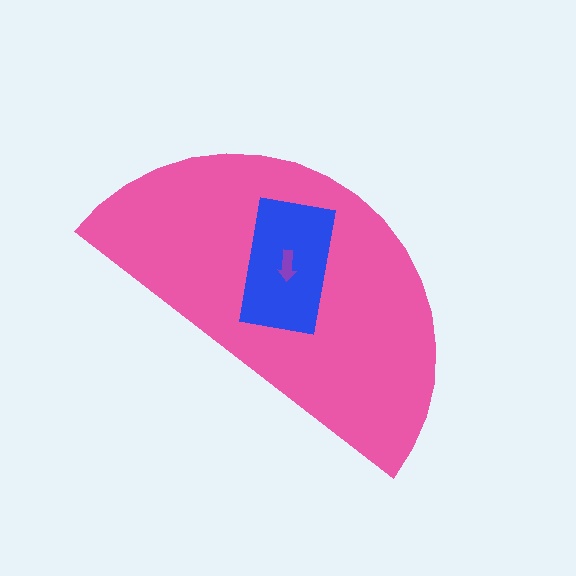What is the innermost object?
The purple arrow.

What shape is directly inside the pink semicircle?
The blue rectangle.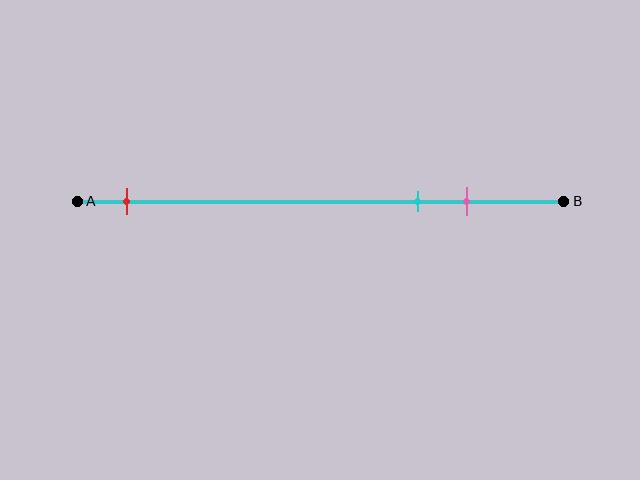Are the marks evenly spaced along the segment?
No, the marks are not evenly spaced.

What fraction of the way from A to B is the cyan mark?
The cyan mark is approximately 70% (0.7) of the way from A to B.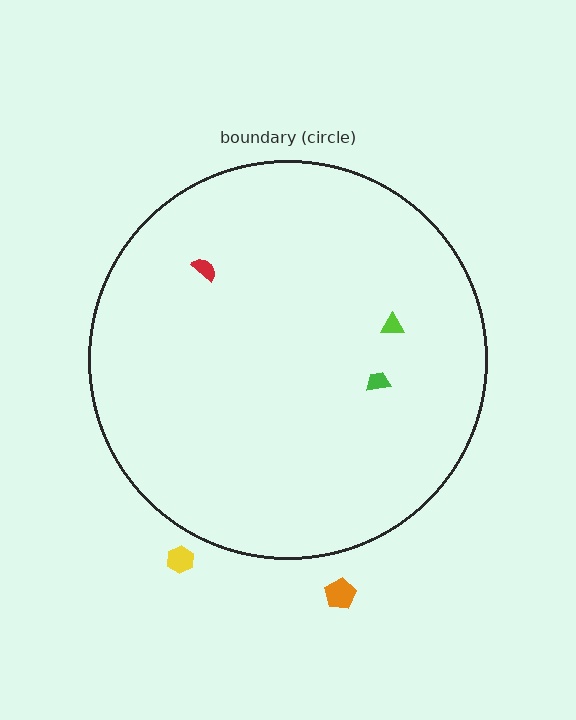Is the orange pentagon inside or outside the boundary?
Outside.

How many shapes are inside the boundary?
3 inside, 2 outside.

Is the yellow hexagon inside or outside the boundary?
Outside.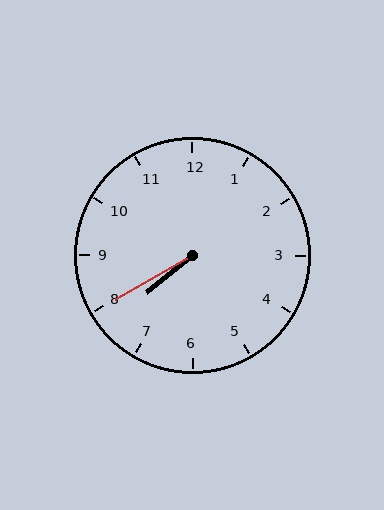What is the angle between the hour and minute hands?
Approximately 10 degrees.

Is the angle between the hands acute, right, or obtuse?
It is acute.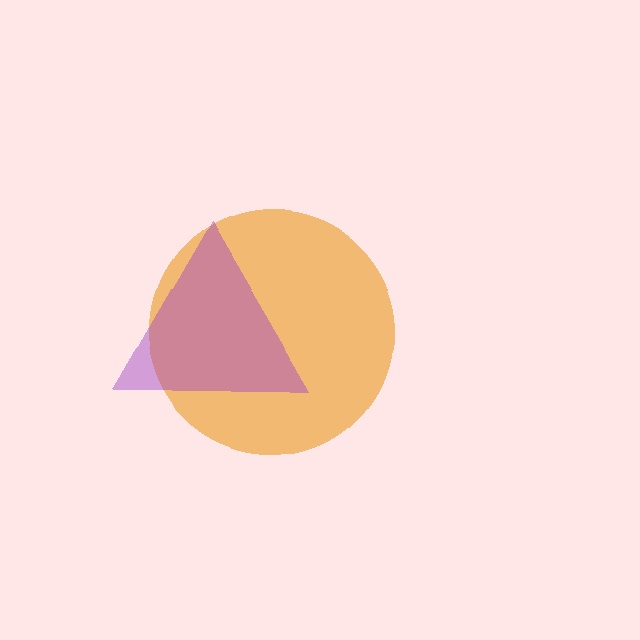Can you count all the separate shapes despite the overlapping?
Yes, there are 2 separate shapes.